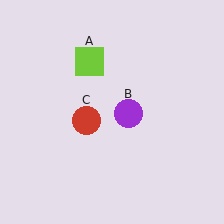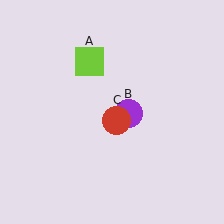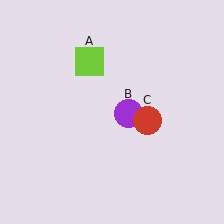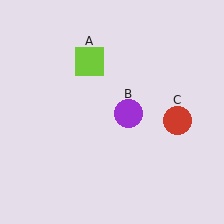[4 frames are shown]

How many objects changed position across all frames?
1 object changed position: red circle (object C).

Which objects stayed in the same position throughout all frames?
Lime square (object A) and purple circle (object B) remained stationary.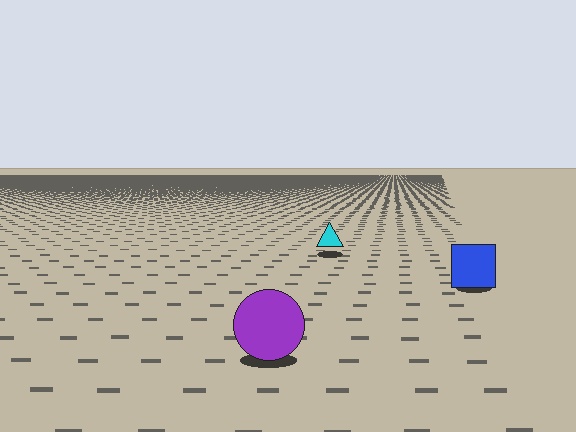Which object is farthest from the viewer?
The cyan triangle is farthest from the viewer. It appears smaller and the ground texture around it is denser.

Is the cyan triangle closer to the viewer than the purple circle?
No. The purple circle is closer — you can tell from the texture gradient: the ground texture is coarser near it.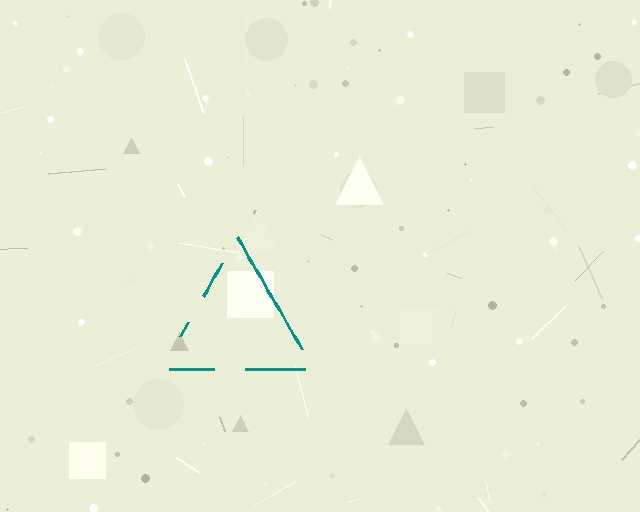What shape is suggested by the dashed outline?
The dashed outline suggests a triangle.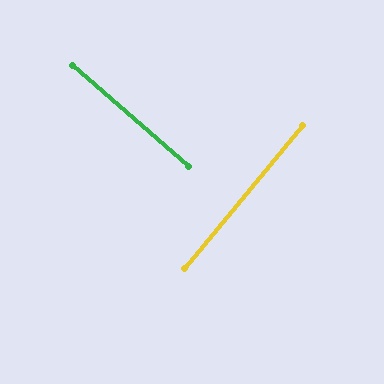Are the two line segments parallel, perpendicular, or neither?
Perpendicular — they meet at approximately 88°.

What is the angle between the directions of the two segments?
Approximately 88 degrees.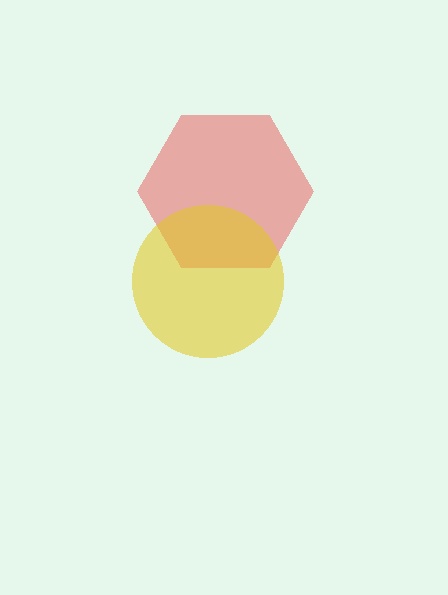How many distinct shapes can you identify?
There are 2 distinct shapes: a red hexagon, a yellow circle.